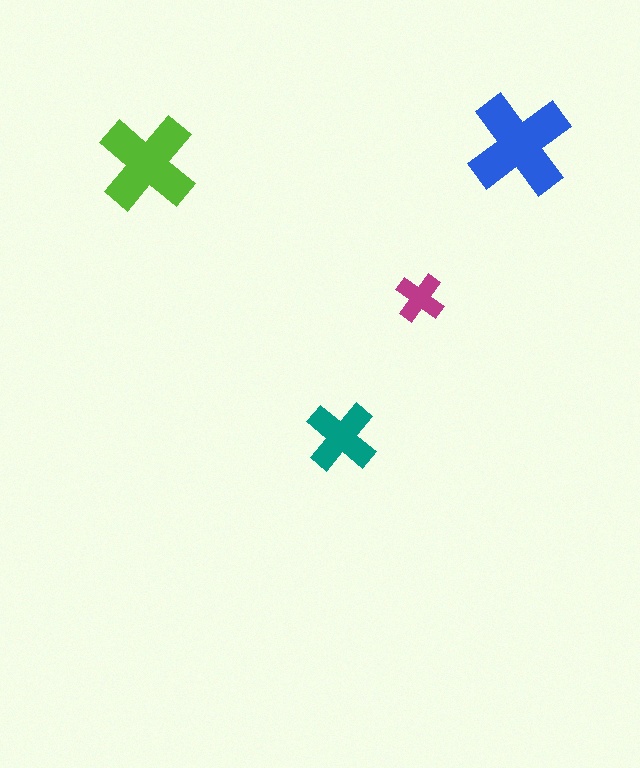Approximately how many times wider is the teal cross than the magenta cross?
About 1.5 times wider.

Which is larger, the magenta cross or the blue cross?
The blue one.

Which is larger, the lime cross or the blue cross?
The blue one.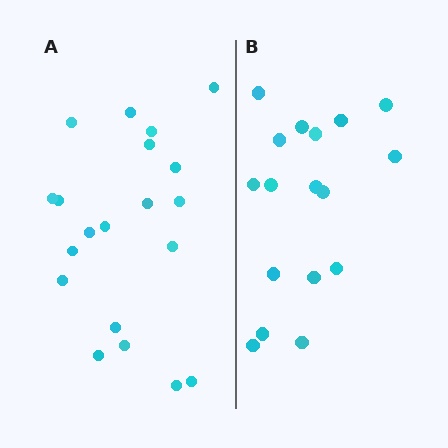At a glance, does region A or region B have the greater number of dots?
Region A (the left region) has more dots.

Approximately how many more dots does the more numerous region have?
Region A has just a few more — roughly 2 or 3 more dots than region B.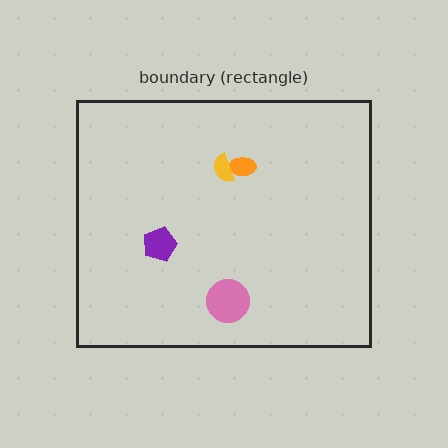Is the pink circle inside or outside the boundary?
Inside.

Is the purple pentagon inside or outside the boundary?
Inside.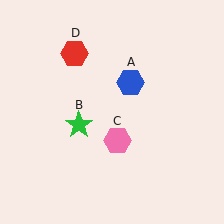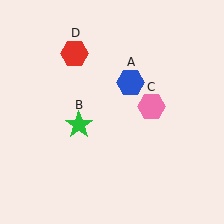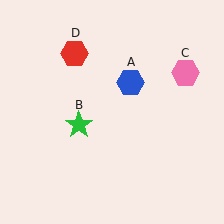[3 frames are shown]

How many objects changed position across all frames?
1 object changed position: pink hexagon (object C).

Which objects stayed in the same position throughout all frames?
Blue hexagon (object A) and green star (object B) and red hexagon (object D) remained stationary.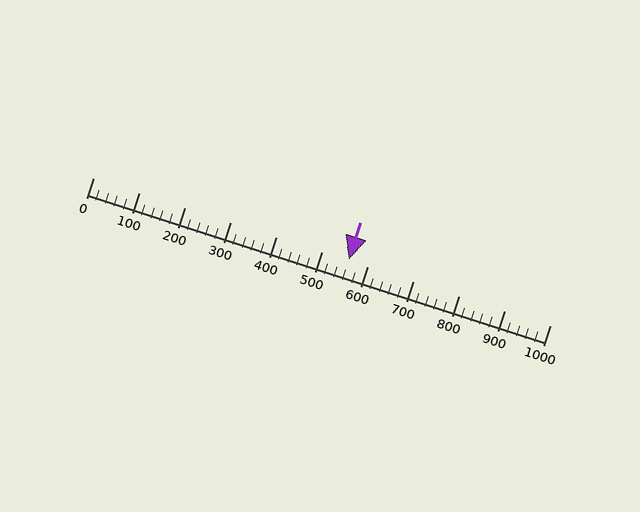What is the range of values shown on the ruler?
The ruler shows values from 0 to 1000.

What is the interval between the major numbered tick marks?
The major tick marks are spaced 100 units apart.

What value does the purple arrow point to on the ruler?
The purple arrow points to approximately 560.